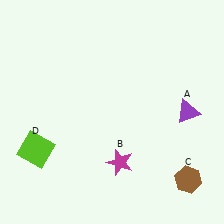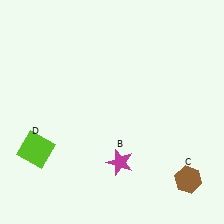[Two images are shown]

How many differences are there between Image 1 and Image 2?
There is 1 difference between the two images.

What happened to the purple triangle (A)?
The purple triangle (A) was removed in Image 2. It was in the top-right area of Image 1.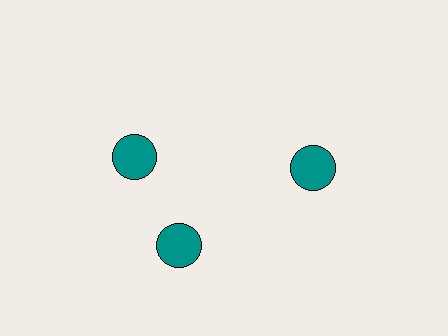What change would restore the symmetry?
The symmetry would be restored by rotating it back into even spacing with its neighbors so that all 3 circles sit at equal angles and equal distance from the center.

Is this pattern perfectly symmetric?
No. The 3 teal circles are arranged in a ring, but one element near the 11 o'clock position is rotated out of alignment along the ring, breaking the 3-fold rotational symmetry.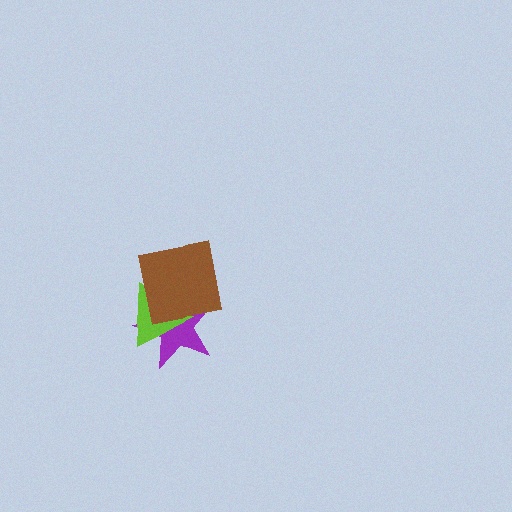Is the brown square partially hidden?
No, no other shape covers it.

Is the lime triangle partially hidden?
Yes, it is partially covered by another shape.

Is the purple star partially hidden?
Yes, it is partially covered by another shape.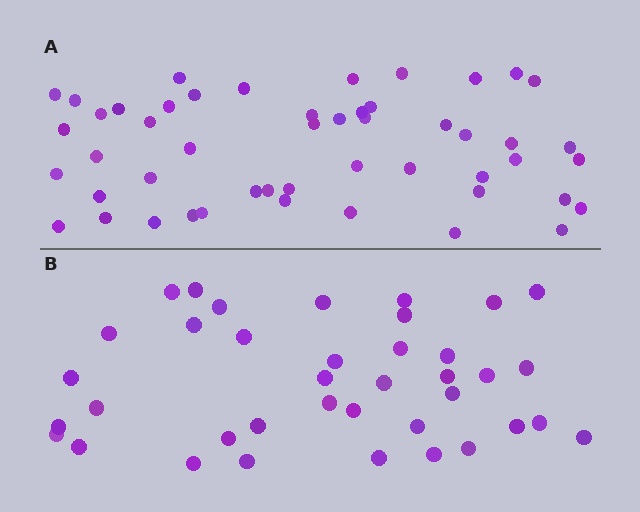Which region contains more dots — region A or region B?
Region A (the top region) has more dots.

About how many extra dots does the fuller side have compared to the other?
Region A has roughly 12 or so more dots than region B.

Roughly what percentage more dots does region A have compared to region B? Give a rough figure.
About 30% more.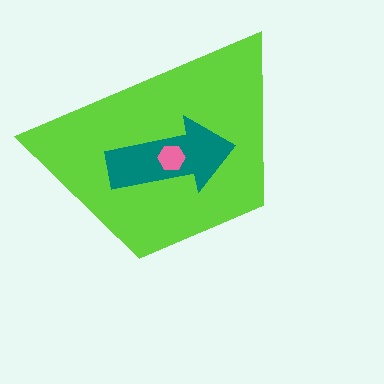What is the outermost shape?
The lime trapezoid.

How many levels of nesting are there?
3.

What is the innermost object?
The pink hexagon.